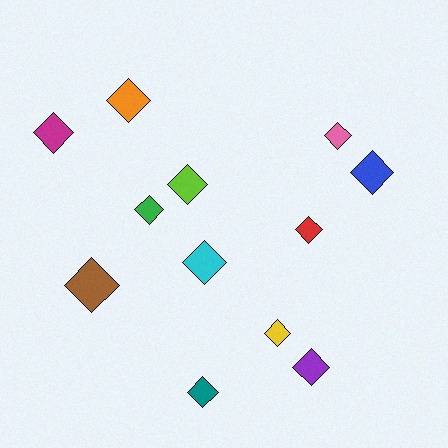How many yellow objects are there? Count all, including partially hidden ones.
There is 1 yellow object.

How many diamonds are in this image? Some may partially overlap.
There are 12 diamonds.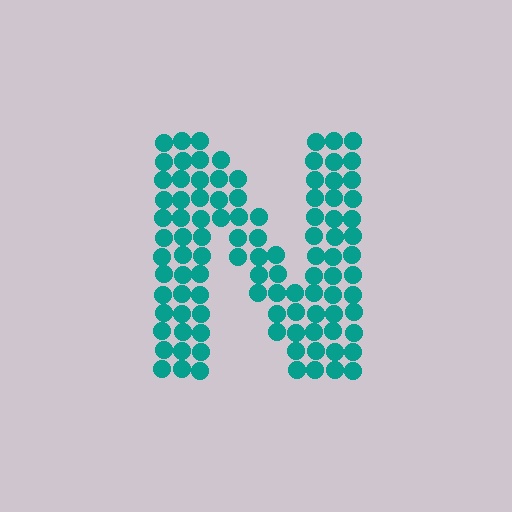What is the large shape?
The large shape is the letter N.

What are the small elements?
The small elements are circles.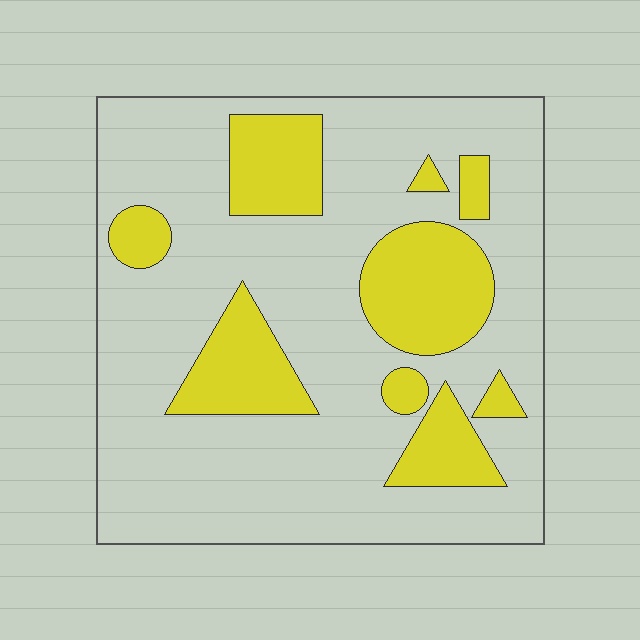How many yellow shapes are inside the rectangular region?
9.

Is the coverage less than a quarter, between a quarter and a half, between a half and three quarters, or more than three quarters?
Between a quarter and a half.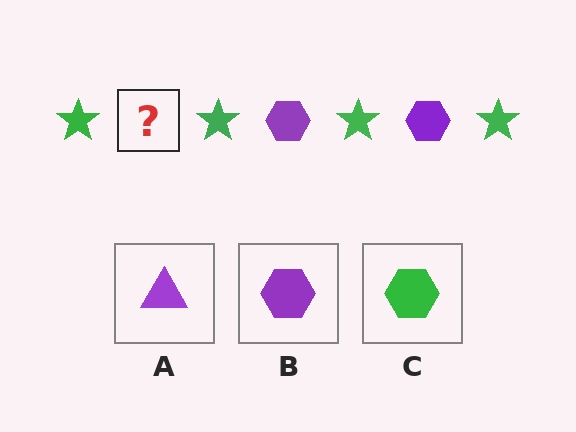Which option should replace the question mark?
Option B.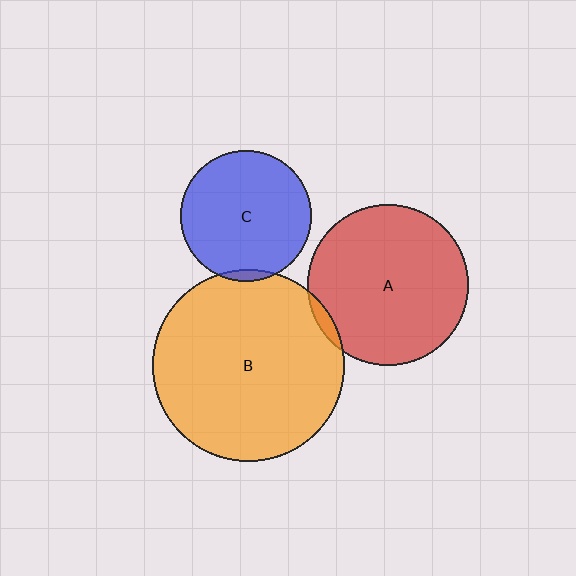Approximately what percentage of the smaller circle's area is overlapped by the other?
Approximately 5%.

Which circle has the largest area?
Circle B (orange).